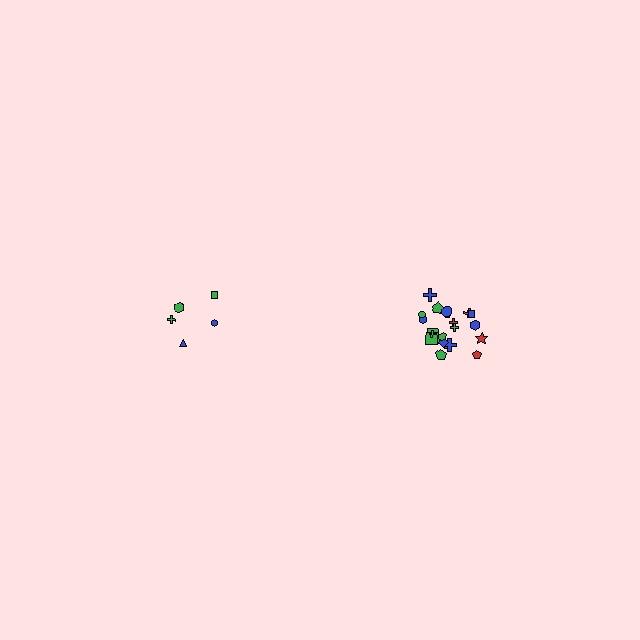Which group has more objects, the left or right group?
The right group.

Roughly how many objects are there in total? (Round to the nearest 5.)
Roughly 25 objects in total.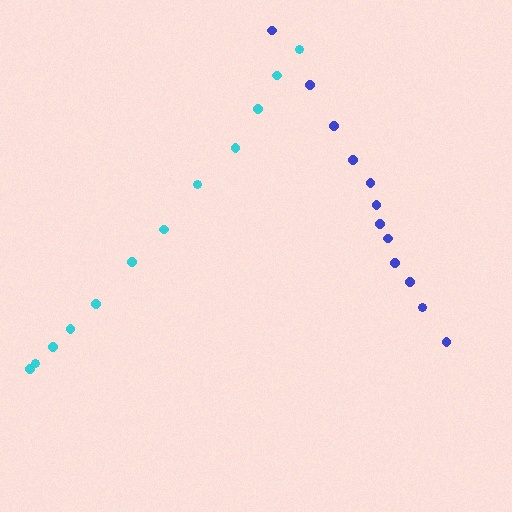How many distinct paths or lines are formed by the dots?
There are 2 distinct paths.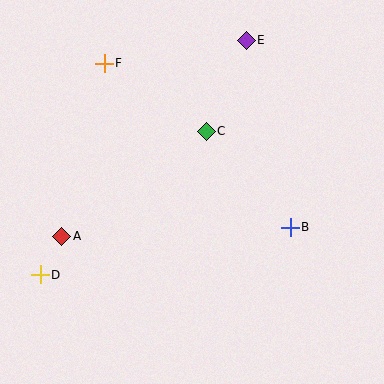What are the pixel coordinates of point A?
Point A is at (62, 236).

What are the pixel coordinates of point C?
Point C is at (206, 131).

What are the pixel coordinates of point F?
Point F is at (104, 63).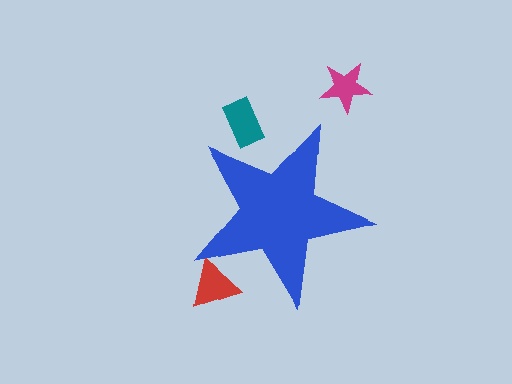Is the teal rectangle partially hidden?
Yes, the teal rectangle is partially hidden behind the blue star.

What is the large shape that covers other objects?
A blue star.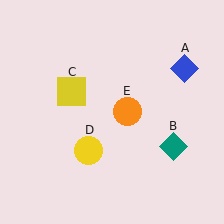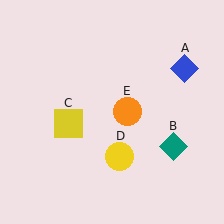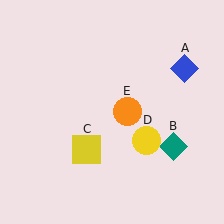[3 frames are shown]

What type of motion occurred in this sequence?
The yellow square (object C), yellow circle (object D) rotated counterclockwise around the center of the scene.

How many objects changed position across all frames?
2 objects changed position: yellow square (object C), yellow circle (object D).